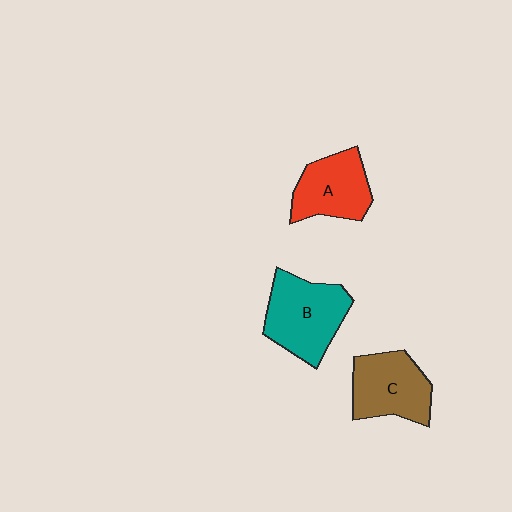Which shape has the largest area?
Shape B (teal).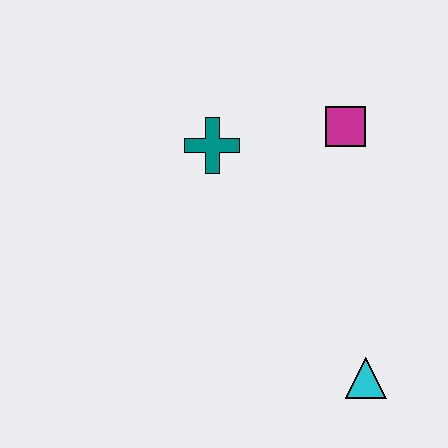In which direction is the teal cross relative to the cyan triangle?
The teal cross is above the cyan triangle.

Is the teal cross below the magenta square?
Yes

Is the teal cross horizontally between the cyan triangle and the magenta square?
No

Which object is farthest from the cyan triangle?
The teal cross is farthest from the cyan triangle.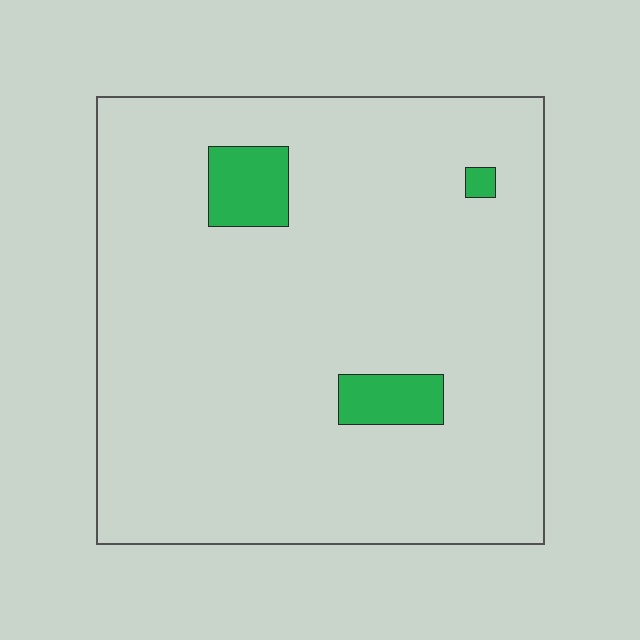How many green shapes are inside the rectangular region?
3.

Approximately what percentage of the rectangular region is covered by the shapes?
Approximately 5%.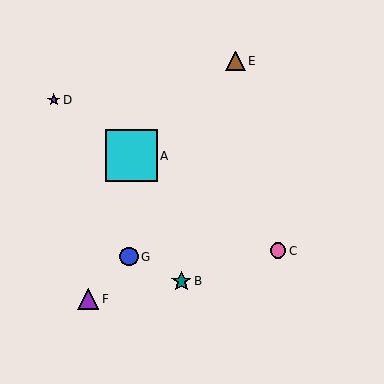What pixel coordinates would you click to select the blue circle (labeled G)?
Click at (129, 257) to select the blue circle G.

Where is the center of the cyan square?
The center of the cyan square is at (131, 156).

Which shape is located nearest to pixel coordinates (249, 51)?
The brown triangle (labeled E) at (236, 61) is nearest to that location.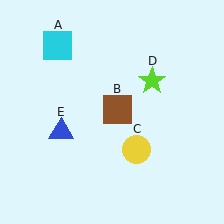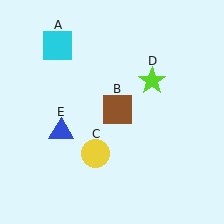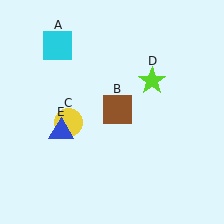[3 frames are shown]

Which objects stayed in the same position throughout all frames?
Cyan square (object A) and brown square (object B) and lime star (object D) and blue triangle (object E) remained stationary.